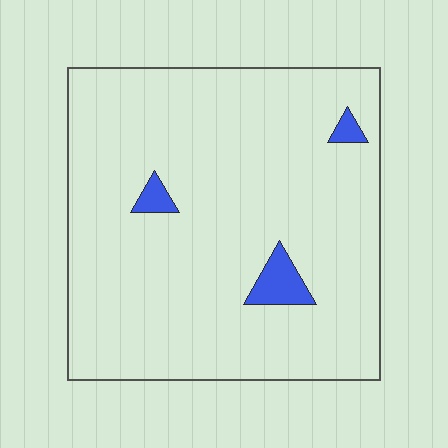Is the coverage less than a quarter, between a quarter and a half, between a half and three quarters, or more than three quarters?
Less than a quarter.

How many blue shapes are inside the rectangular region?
3.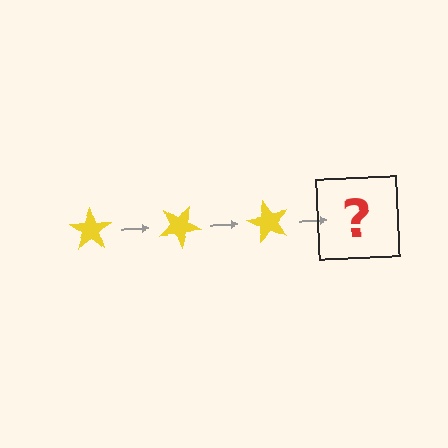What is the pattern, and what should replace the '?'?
The pattern is that the star rotates 30 degrees each step. The '?' should be a yellow star rotated 90 degrees.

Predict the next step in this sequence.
The next step is a yellow star rotated 90 degrees.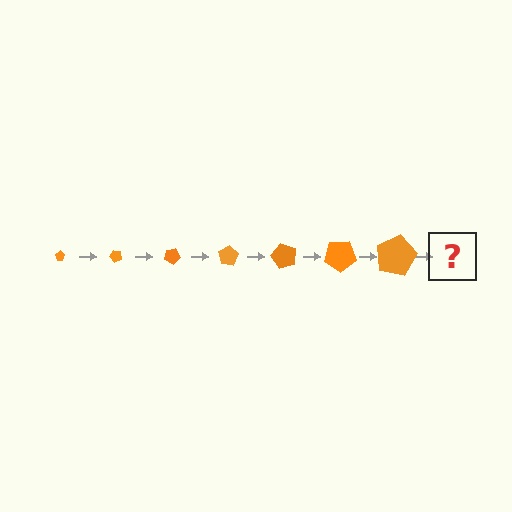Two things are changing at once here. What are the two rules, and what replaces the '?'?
The two rules are that the pentagon grows larger each step and it rotates 50 degrees each step. The '?' should be a pentagon, larger than the previous one and rotated 350 degrees from the start.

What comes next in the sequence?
The next element should be a pentagon, larger than the previous one and rotated 350 degrees from the start.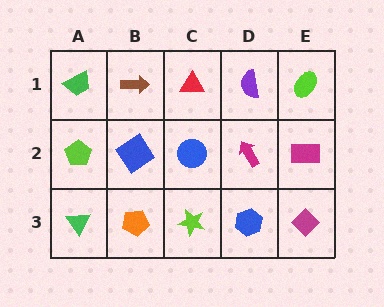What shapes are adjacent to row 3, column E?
A magenta rectangle (row 2, column E), a blue hexagon (row 3, column D).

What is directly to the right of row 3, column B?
A lime star.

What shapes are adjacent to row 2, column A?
A green trapezoid (row 1, column A), a green triangle (row 3, column A), a blue diamond (row 2, column B).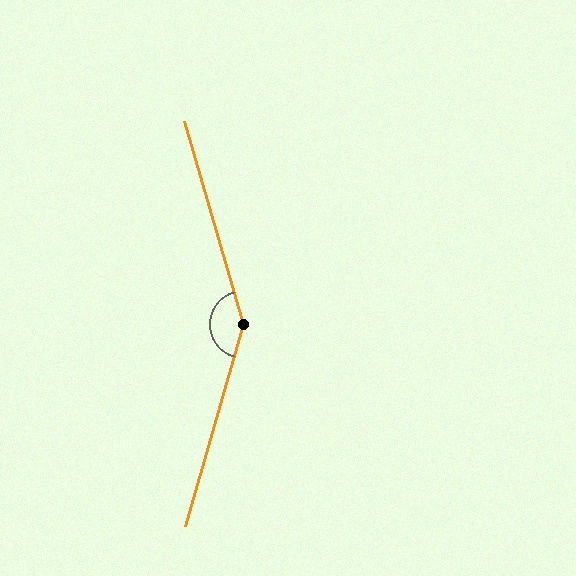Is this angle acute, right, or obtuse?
It is obtuse.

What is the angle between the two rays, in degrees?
Approximately 148 degrees.